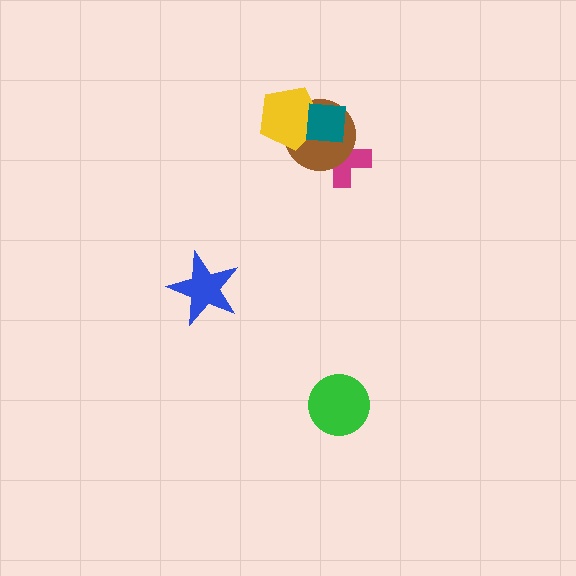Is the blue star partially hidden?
No, no other shape covers it.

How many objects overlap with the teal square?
3 objects overlap with the teal square.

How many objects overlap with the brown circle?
3 objects overlap with the brown circle.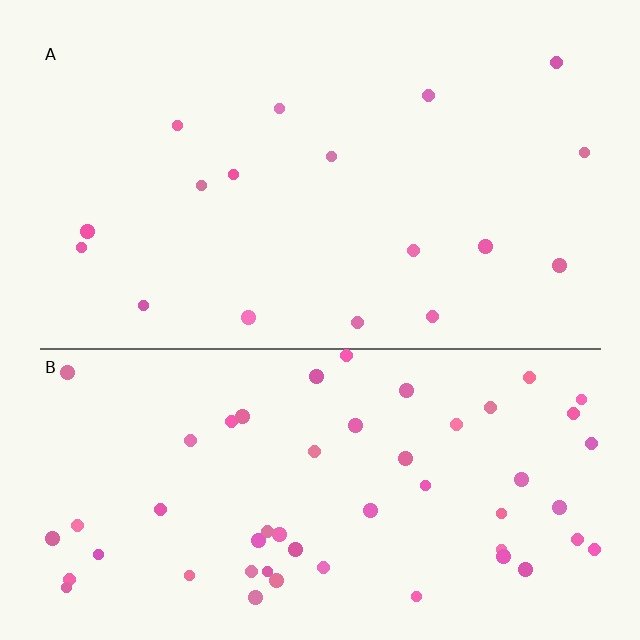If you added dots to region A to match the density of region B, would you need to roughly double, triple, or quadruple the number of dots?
Approximately triple.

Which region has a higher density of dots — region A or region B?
B (the bottom).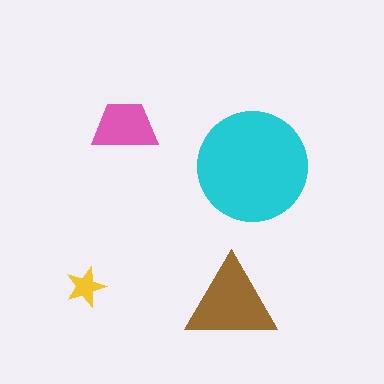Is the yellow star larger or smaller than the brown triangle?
Smaller.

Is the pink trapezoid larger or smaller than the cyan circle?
Smaller.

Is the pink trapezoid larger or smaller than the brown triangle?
Smaller.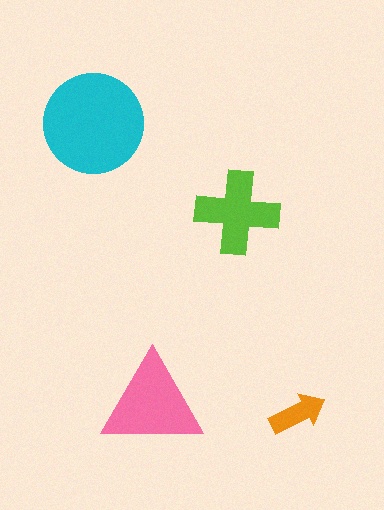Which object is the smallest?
The orange arrow.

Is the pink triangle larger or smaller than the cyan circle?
Smaller.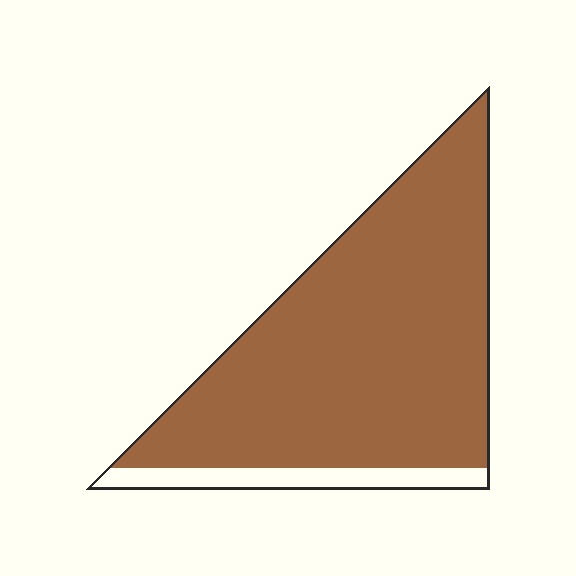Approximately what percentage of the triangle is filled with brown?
Approximately 90%.